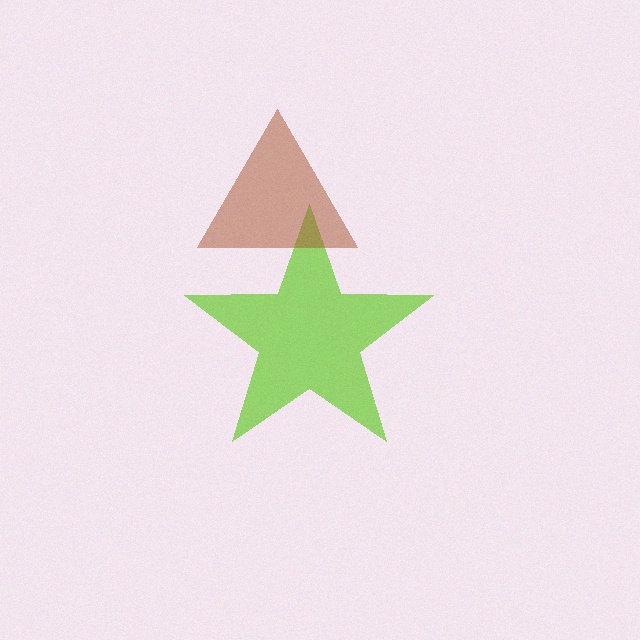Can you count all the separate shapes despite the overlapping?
Yes, there are 2 separate shapes.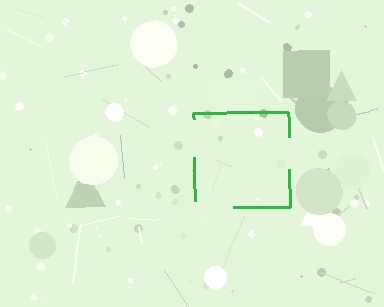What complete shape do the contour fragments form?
The contour fragments form a square.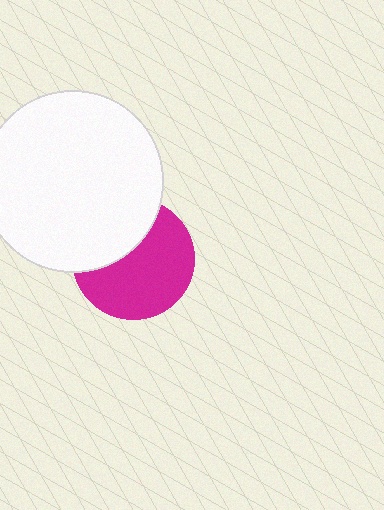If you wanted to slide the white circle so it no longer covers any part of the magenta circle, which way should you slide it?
Slide it up — that is the most direct way to separate the two shapes.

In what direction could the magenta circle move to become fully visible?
The magenta circle could move down. That would shift it out from behind the white circle entirely.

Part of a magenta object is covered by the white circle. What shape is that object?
It is a circle.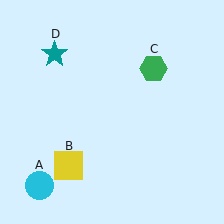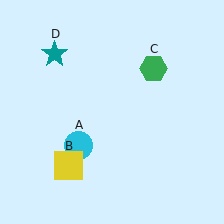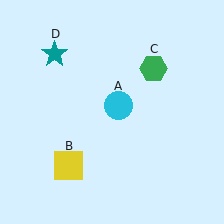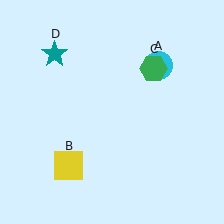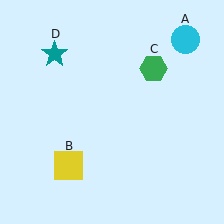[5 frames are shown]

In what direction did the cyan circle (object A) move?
The cyan circle (object A) moved up and to the right.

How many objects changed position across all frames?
1 object changed position: cyan circle (object A).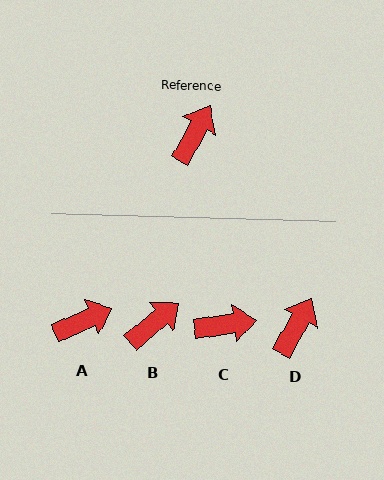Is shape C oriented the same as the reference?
No, it is off by about 52 degrees.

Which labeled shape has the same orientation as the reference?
D.